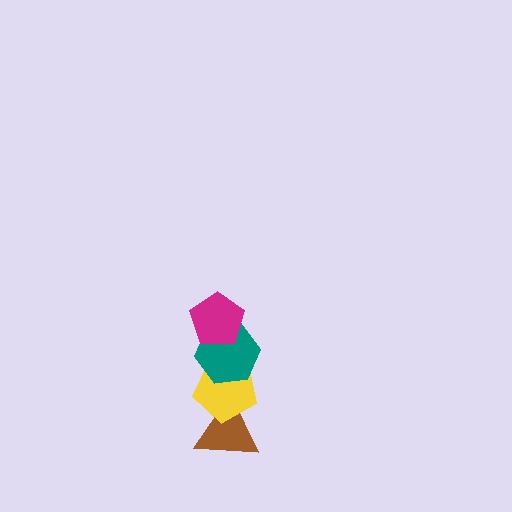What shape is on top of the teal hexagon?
The magenta pentagon is on top of the teal hexagon.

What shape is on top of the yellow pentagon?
The teal hexagon is on top of the yellow pentagon.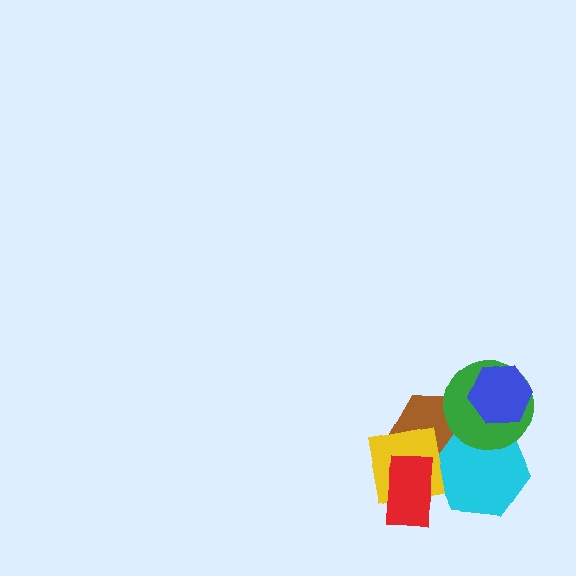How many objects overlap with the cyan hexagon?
5 objects overlap with the cyan hexagon.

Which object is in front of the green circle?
The blue hexagon is in front of the green circle.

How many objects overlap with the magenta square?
5 objects overlap with the magenta square.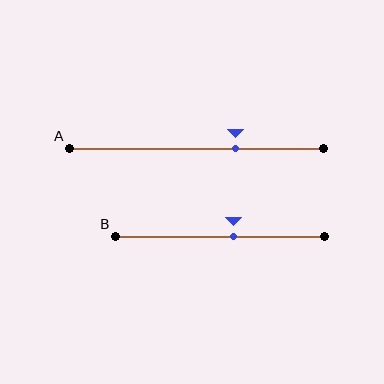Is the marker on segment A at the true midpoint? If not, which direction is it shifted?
No, the marker on segment A is shifted to the right by about 15% of the segment length.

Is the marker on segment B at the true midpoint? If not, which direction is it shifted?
No, the marker on segment B is shifted to the right by about 7% of the segment length.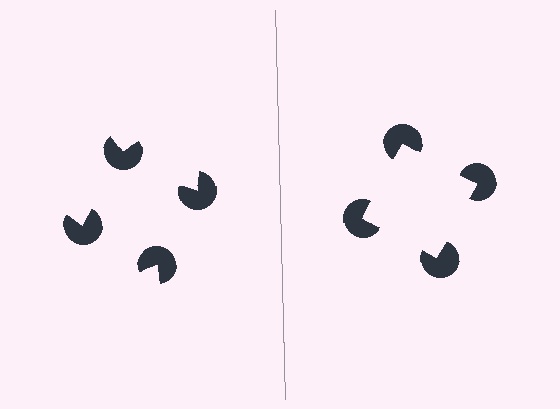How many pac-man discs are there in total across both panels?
8 — 4 on each side.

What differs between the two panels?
The pac-man discs are positioned identically on both sides; only the wedge orientations differ. On the right they align to a square; on the left they are misaligned.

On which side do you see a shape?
An illusory square appears on the right side. On the left side the wedge cuts are rotated, so no coherent shape forms.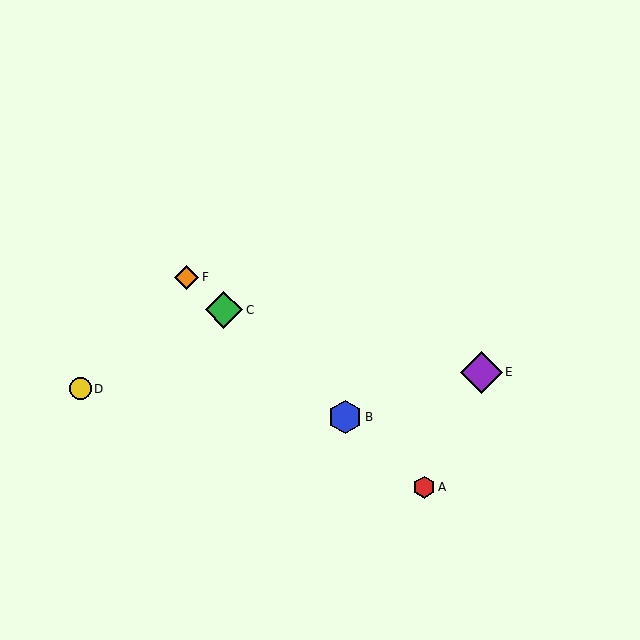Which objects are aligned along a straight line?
Objects A, B, C, F are aligned along a straight line.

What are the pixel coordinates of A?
Object A is at (424, 487).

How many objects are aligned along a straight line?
4 objects (A, B, C, F) are aligned along a straight line.